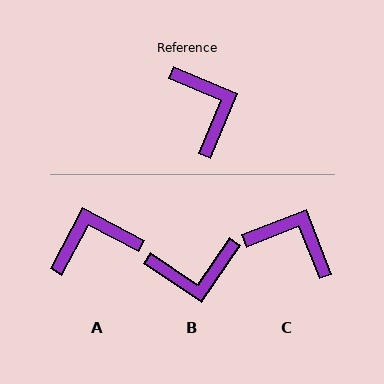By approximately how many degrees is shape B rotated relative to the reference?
Approximately 101 degrees clockwise.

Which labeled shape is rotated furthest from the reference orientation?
B, about 101 degrees away.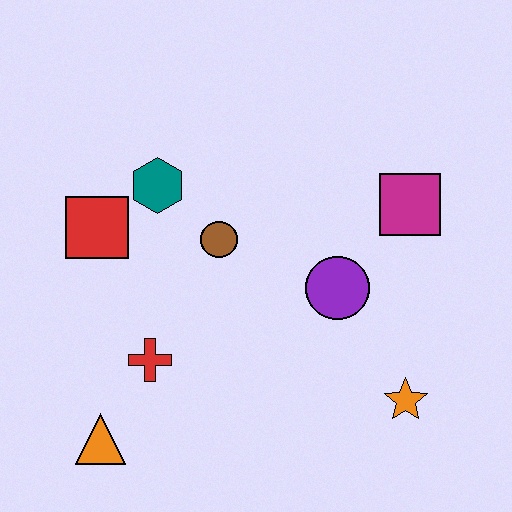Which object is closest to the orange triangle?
The red cross is closest to the orange triangle.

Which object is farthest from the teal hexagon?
The orange star is farthest from the teal hexagon.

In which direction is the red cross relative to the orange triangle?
The red cross is above the orange triangle.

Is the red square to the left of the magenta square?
Yes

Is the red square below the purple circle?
No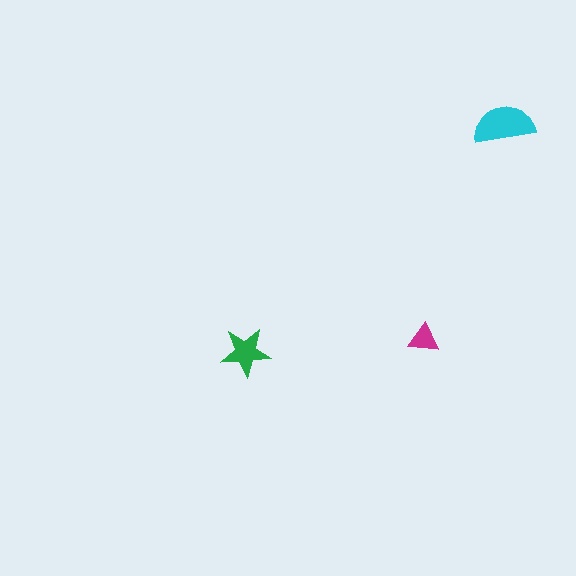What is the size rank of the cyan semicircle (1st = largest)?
1st.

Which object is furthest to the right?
The cyan semicircle is rightmost.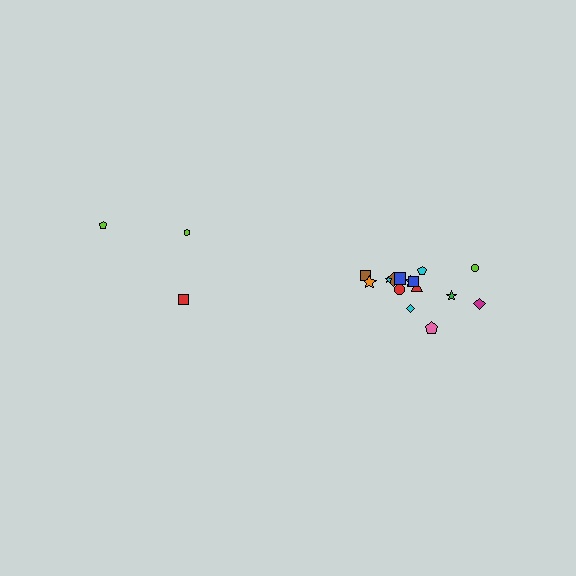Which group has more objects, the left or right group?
The right group.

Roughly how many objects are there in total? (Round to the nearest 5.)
Roughly 20 objects in total.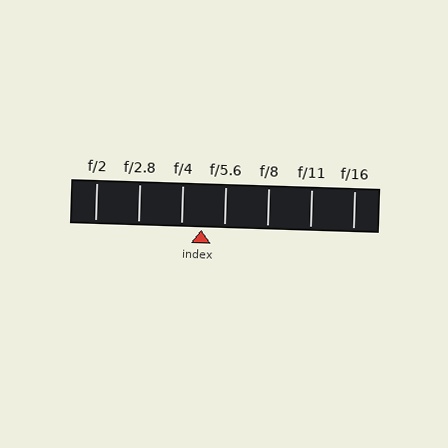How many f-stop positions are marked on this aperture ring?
There are 7 f-stop positions marked.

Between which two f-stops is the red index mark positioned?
The index mark is between f/4 and f/5.6.